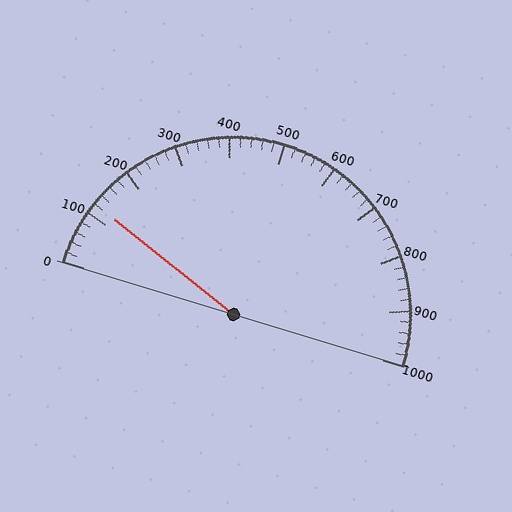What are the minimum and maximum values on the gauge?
The gauge ranges from 0 to 1000.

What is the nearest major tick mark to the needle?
The nearest major tick mark is 100.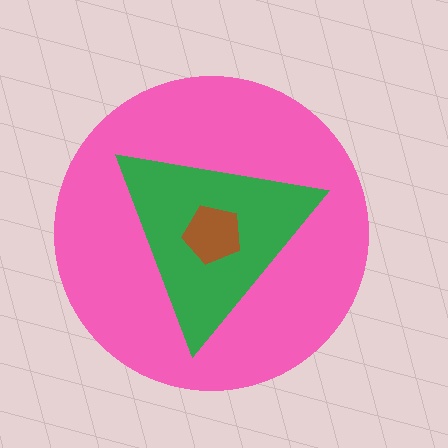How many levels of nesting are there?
3.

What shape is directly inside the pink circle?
The green triangle.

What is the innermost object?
The brown pentagon.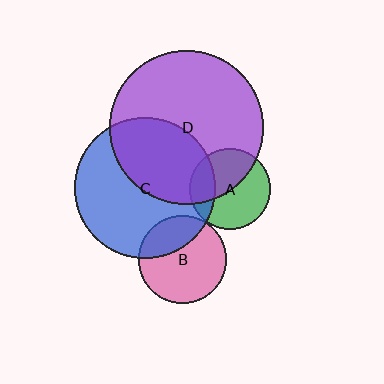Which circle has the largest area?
Circle D (purple).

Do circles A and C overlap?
Yes.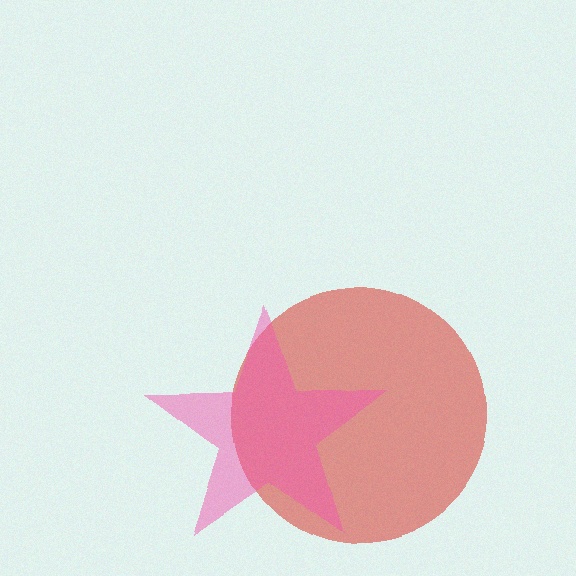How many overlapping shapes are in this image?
There are 2 overlapping shapes in the image.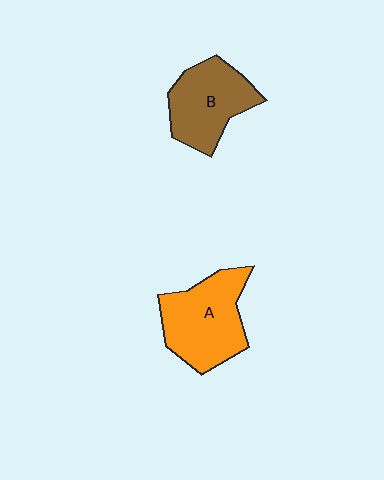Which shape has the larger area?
Shape A (orange).